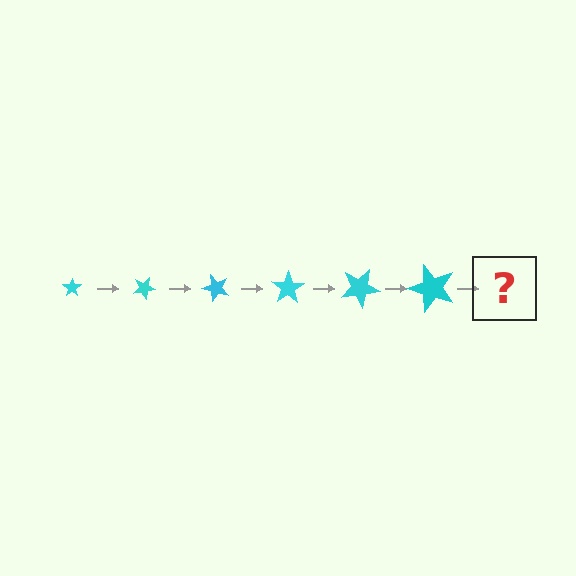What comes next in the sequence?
The next element should be a star, larger than the previous one and rotated 150 degrees from the start.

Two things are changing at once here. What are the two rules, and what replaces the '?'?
The two rules are that the star grows larger each step and it rotates 25 degrees each step. The '?' should be a star, larger than the previous one and rotated 150 degrees from the start.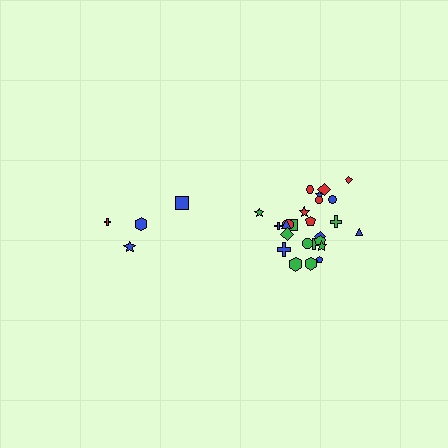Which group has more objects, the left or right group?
The right group.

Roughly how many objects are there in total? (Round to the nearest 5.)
Roughly 30 objects in total.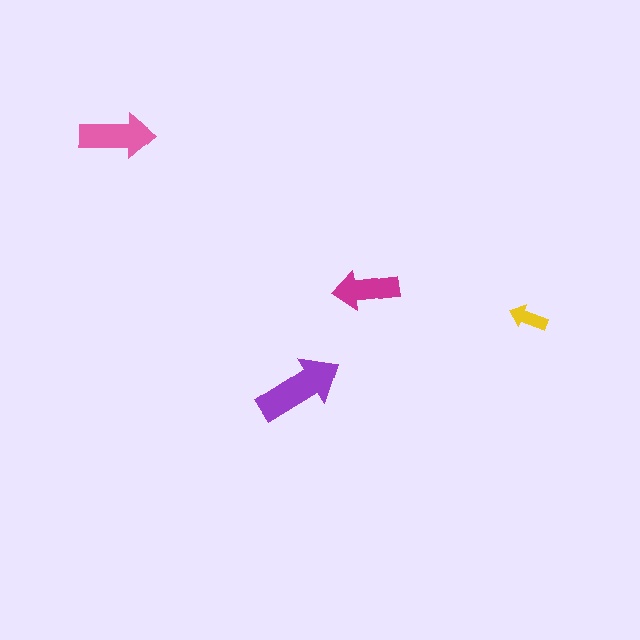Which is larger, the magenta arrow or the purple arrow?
The purple one.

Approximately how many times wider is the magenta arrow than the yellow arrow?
About 1.5 times wider.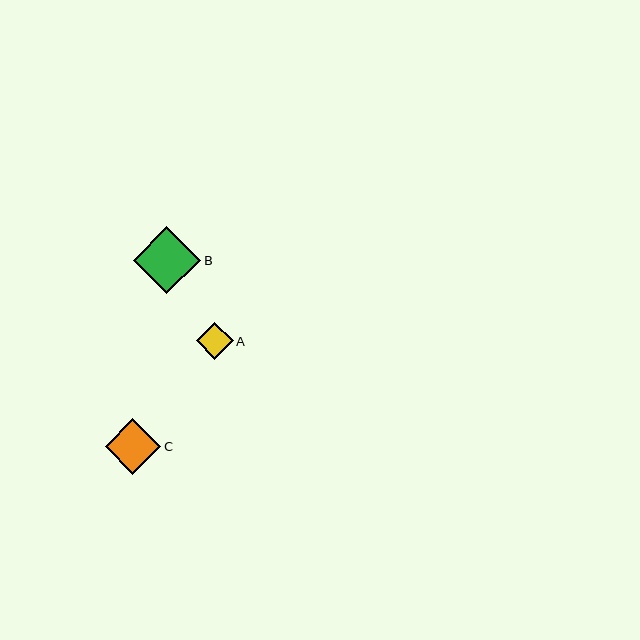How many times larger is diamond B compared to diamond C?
Diamond B is approximately 1.2 times the size of diamond C.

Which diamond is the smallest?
Diamond A is the smallest with a size of approximately 37 pixels.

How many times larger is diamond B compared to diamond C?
Diamond B is approximately 1.2 times the size of diamond C.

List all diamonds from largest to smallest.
From largest to smallest: B, C, A.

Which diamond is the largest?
Diamond B is the largest with a size of approximately 67 pixels.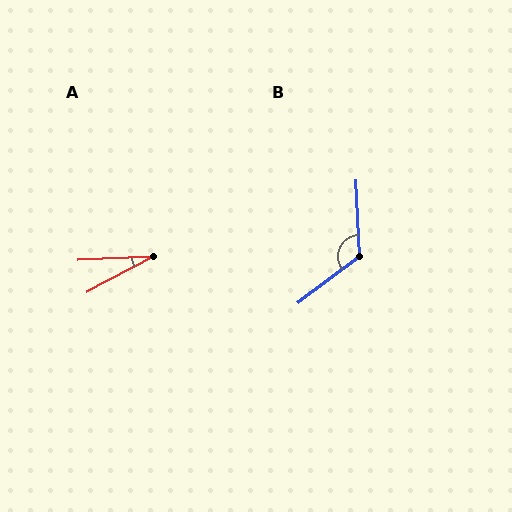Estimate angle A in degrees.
Approximately 25 degrees.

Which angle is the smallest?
A, at approximately 25 degrees.